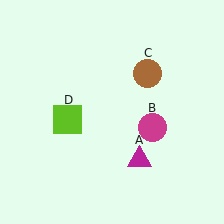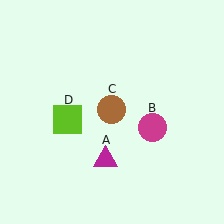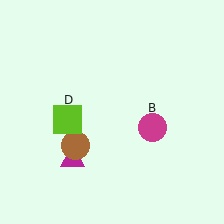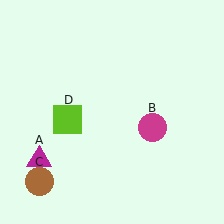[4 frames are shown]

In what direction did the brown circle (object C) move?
The brown circle (object C) moved down and to the left.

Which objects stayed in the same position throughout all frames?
Magenta circle (object B) and lime square (object D) remained stationary.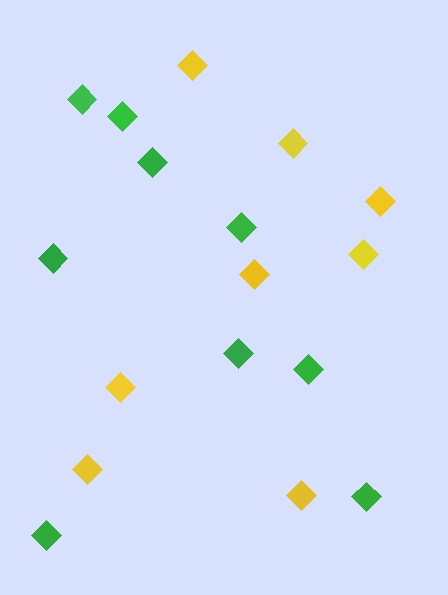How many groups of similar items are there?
There are 2 groups: one group of yellow diamonds (8) and one group of green diamonds (9).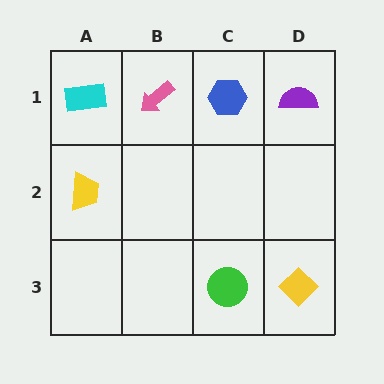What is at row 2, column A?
A yellow trapezoid.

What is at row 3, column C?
A green circle.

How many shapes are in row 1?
4 shapes.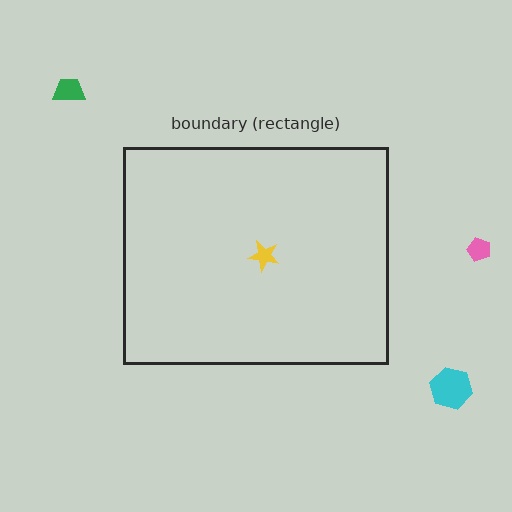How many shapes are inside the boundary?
1 inside, 3 outside.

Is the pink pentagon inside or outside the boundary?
Outside.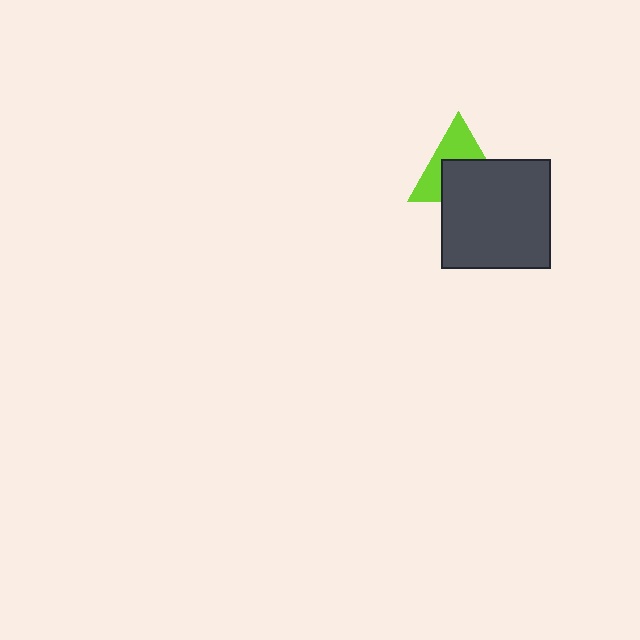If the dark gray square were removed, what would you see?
You would see the complete lime triangle.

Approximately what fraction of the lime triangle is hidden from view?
Roughly 51% of the lime triangle is hidden behind the dark gray square.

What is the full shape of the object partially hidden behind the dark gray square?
The partially hidden object is a lime triangle.